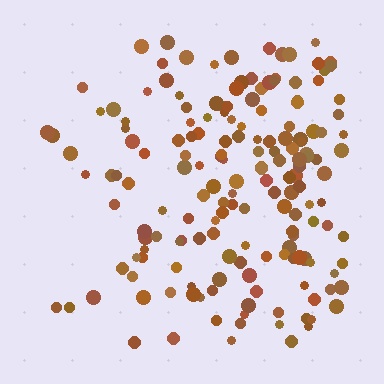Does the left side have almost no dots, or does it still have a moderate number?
Still a moderate number, just noticeably fewer than the right.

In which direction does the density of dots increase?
From left to right, with the right side densest.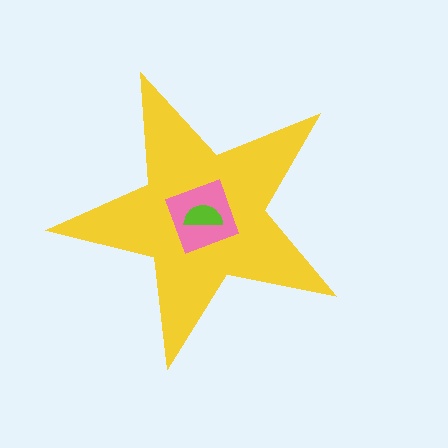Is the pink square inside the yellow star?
Yes.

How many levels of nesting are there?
3.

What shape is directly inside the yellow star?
The pink square.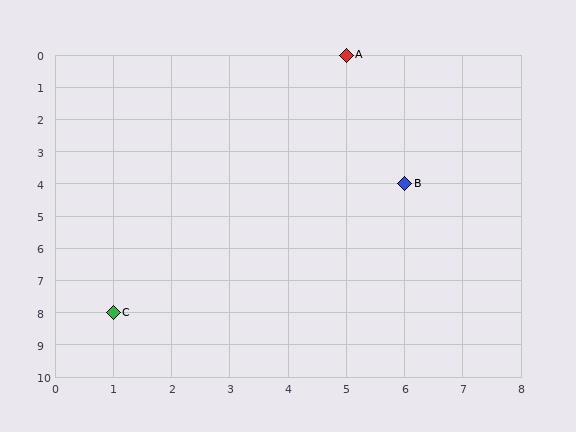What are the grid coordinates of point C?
Point C is at grid coordinates (1, 8).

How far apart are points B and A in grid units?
Points B and A are 1 column and 4 rows apart (about 4.1 grid units diagonally).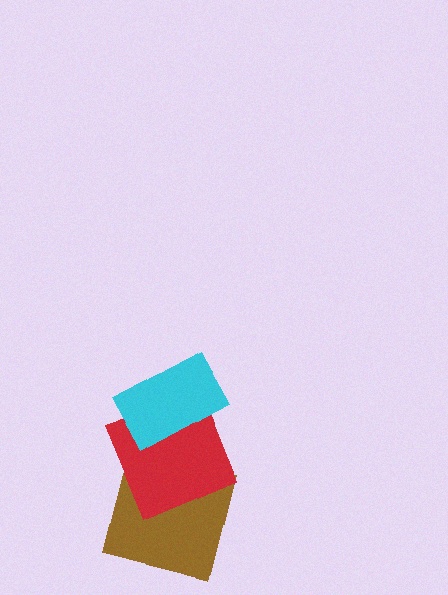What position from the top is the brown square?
The brown square is 3rd from the top.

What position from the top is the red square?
The red square is 2nd from the top.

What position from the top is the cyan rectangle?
The cyan rectangle is 1st from the top.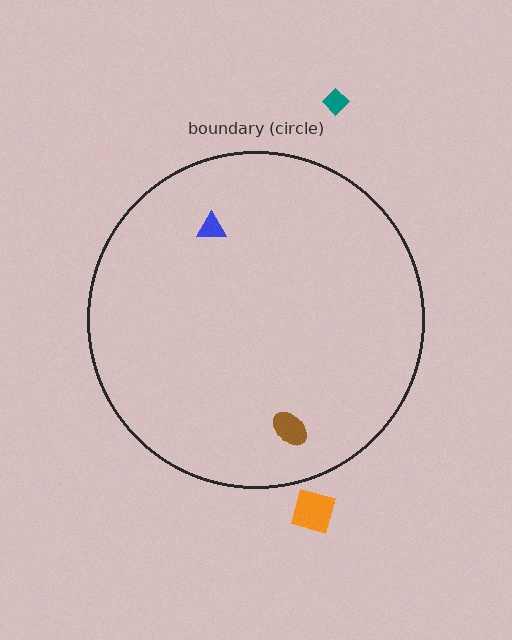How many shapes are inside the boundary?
2 inside, 2 outside.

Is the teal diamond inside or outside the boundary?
Outside.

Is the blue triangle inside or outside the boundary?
Inside.